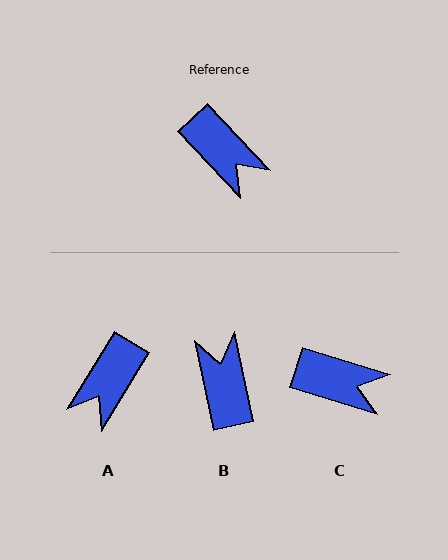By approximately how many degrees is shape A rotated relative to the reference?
Approximately 75 degrees clockwise.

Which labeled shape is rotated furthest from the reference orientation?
B, about 149 degrees away.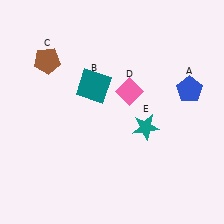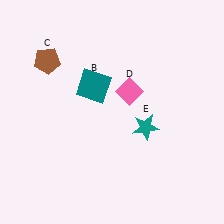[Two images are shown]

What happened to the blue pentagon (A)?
The blue pentagon (A) was removed in Image 2. It was in the top-right area of Image 1.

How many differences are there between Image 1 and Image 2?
There is 1 difference between the two images.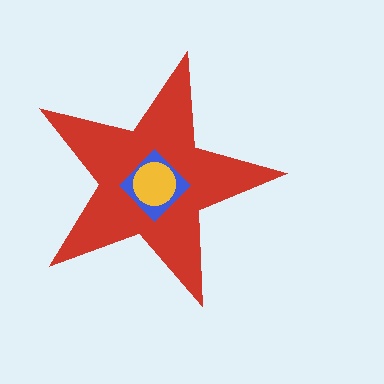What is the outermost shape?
The red star.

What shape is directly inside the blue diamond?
The yellow circle.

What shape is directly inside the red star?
The blue diamond.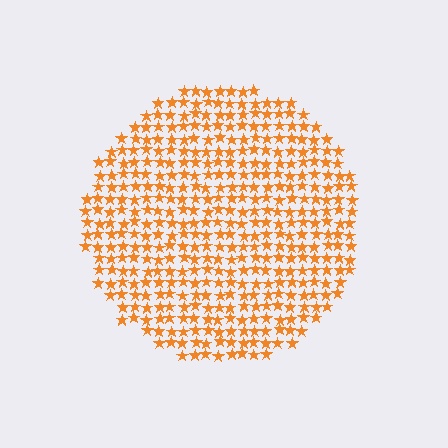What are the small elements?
The small elements are stars.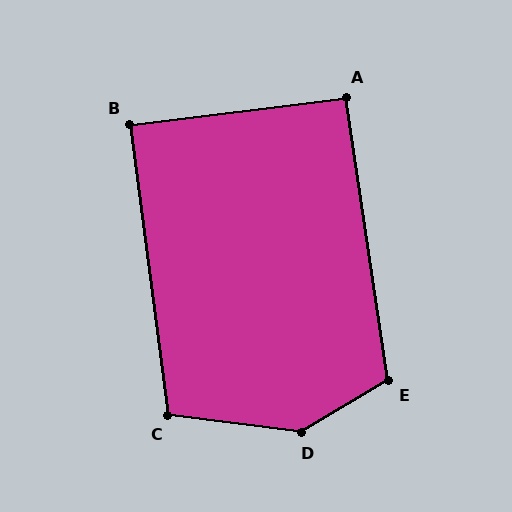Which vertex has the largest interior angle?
D, at approximately 142 degrees.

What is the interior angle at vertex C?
Approximately 105 degrees (obtuse).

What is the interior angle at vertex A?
Approximately 91 degrees (approximately right).